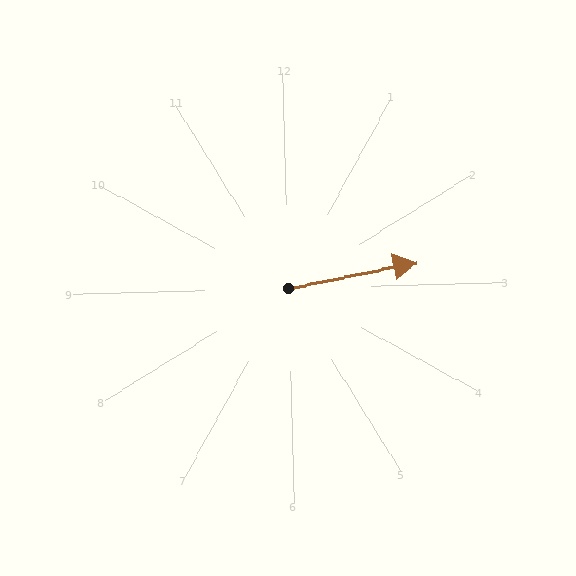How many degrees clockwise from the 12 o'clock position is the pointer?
Approximately 80 degrees.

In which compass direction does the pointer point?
East.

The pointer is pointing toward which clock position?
Roughly 3 o'clock.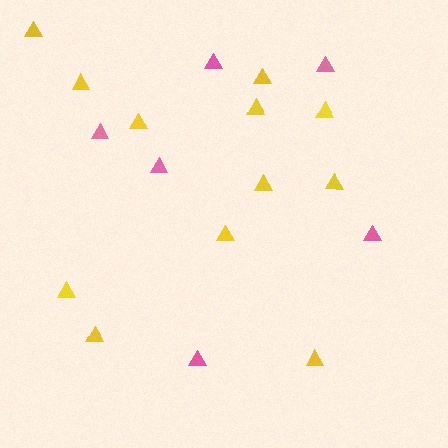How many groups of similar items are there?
There are 2 groups: one group of yellow triangles (12) and one group of pink triangles (6).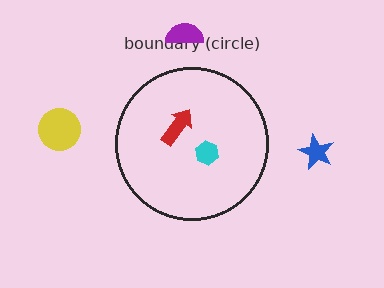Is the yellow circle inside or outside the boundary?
Outside.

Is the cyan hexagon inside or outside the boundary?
Inside.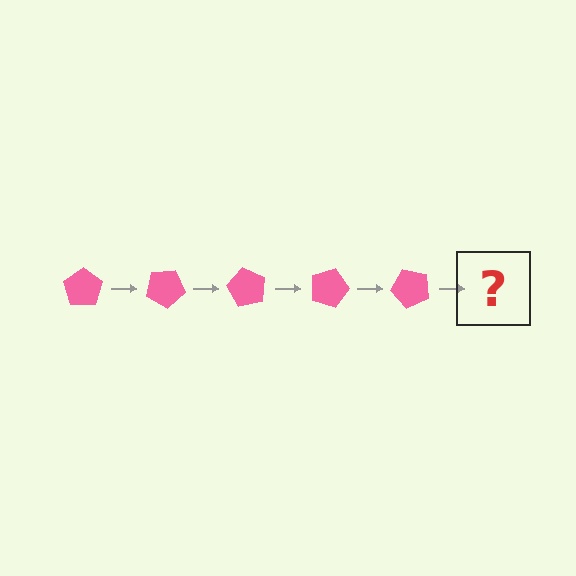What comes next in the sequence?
The next element should be a pink pentagon rotated 150 degrees.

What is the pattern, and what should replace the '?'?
The pattern is that the pentagon rotates 30 degrees each step. The '?' should be a pink pentagon rotated 150 degrees.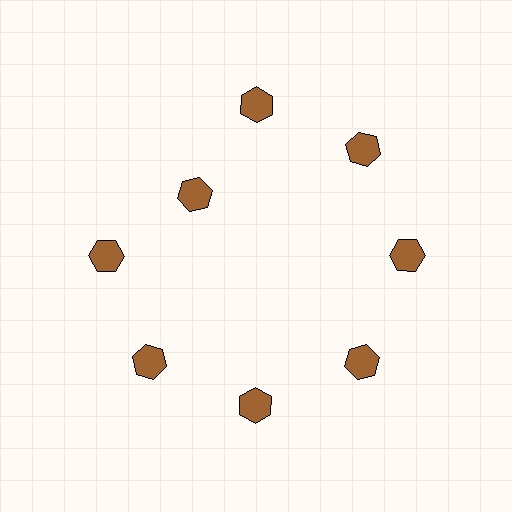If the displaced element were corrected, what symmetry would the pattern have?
It would have 8-fold rotational symmetry — the pattern would map onto itself every 45 degrees.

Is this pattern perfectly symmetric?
No. The 8 brown hexagons are arranged in a ring, but one element near the 10 o'clock position is pulled inward toward the center, breaking the 8-fold rotational symmetry.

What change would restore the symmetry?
The symmetry would be restored by moving it outward, back onto the ring so that all 8 hexagons sit at equal angles and equal distance from the center.